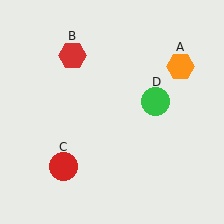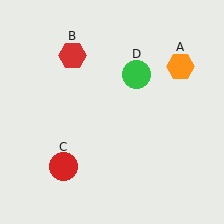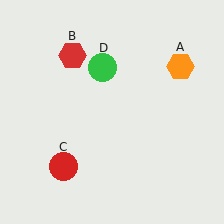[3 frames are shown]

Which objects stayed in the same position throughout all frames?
Orange hexagon (object A) and red hexagon (object B) and red circle (object C) remained stationary.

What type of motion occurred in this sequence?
The green circle (object D) rotated counterclockwise around the center of the scene.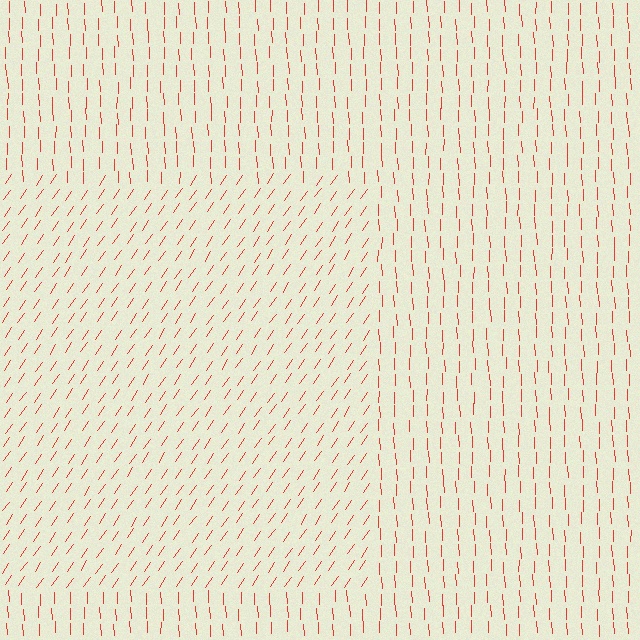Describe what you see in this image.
The image is filled with small red line segments. A rectangle region in the image has lines oriented differently from the surrounding lines, creating a visible texture boundary.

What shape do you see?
I see a rectangle.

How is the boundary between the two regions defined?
The boundary is defined purely by a change in line orientation (approximately 36 degrees difference). All lines are the same color and thickness.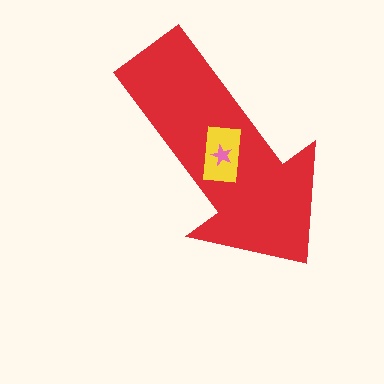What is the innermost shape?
The pink star.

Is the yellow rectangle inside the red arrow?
Yes.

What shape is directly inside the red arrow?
The yellow rectangle.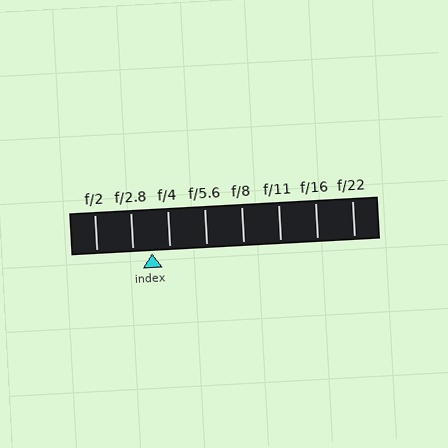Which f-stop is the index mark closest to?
The index mark is closest to f/2.8.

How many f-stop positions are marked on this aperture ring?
There are 8 f-stop positions marked.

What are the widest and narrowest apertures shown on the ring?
The widest aperture shown is f/2 and the narrowest is f/22.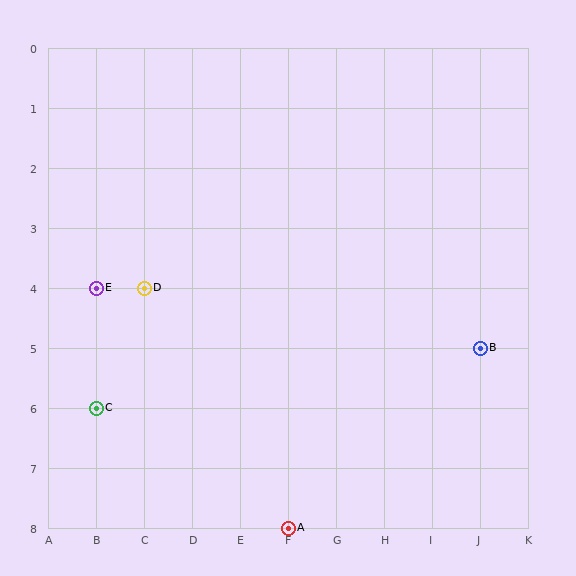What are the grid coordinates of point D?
Point D is at grid coordinates (C, 4).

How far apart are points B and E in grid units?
Points B and E are 8 columns and 1 row apart (about 8.1 grid units diagonally).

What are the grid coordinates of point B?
Point B is at grid coordinates (J, 5).